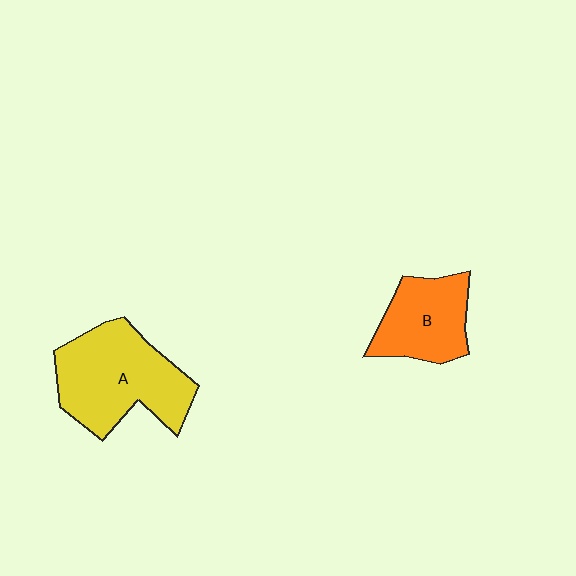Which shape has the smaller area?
Shape B (orange).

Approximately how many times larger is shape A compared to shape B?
Approximately 1.6 times.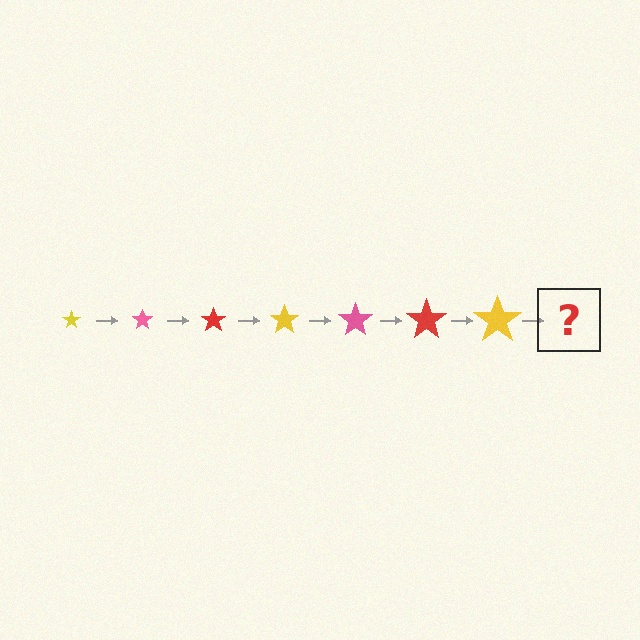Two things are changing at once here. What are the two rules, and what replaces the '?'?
The two rules are that the star grows larger each step and the color cycles through yellow, pink, and red. The '?' should be a pink star, larger than the previous one.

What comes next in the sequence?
The next element should be a pink star, larger than the previous one.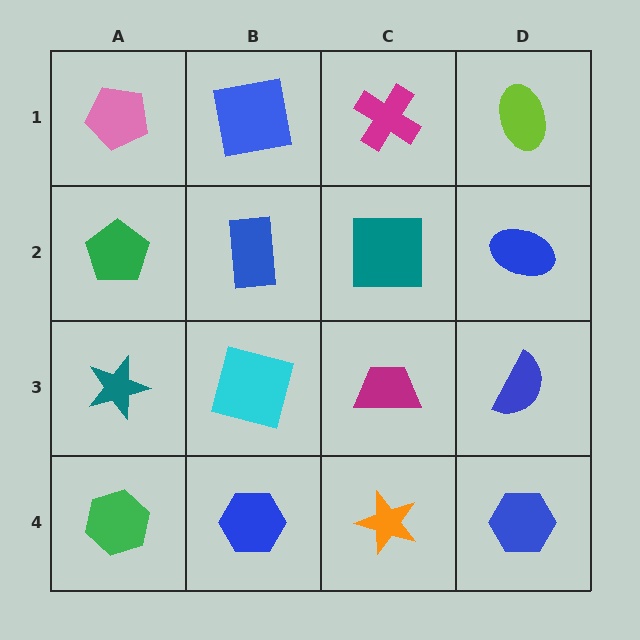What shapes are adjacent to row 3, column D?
A blue ellipse (row 2, column D), a blue hexagon (row 4, column D), a magenta trapezoid (row 3, column C).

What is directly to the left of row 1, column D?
A magenta cross.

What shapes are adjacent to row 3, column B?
A blue rectangle (row 2, column B), a blue hexagon (row 4, column B), a teal star (row 3, column A), a magenta trapezoid (row 3, column C).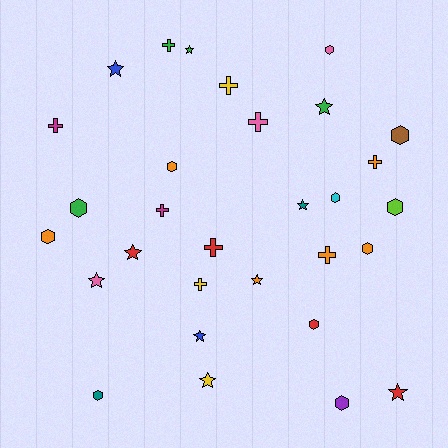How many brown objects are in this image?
There is 1 brown object.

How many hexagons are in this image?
There are 11 hexagons.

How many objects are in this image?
There are 30 objects.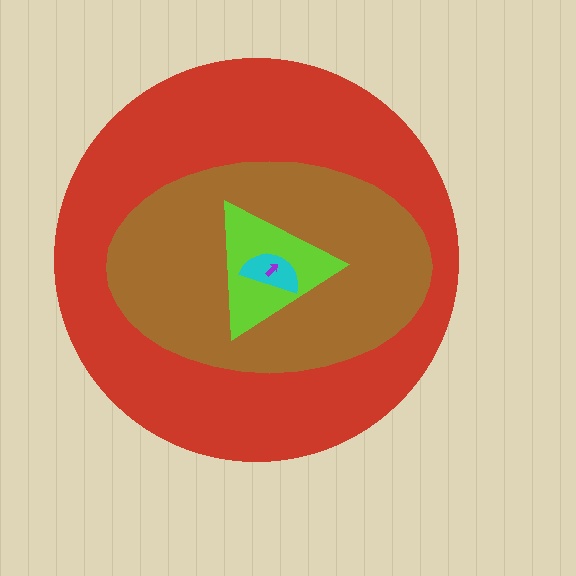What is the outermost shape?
The red circle.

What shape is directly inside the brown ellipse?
The lime triangle.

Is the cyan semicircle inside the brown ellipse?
Yes.